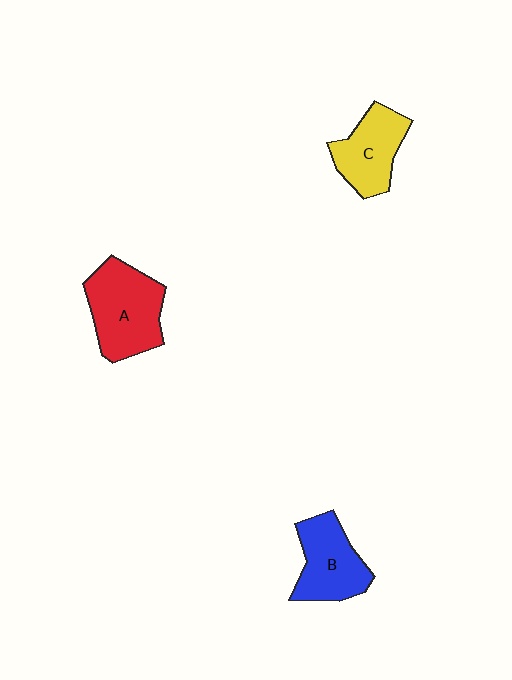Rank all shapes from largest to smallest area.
From largest to smallest: A (red), B (blue), C (yellow).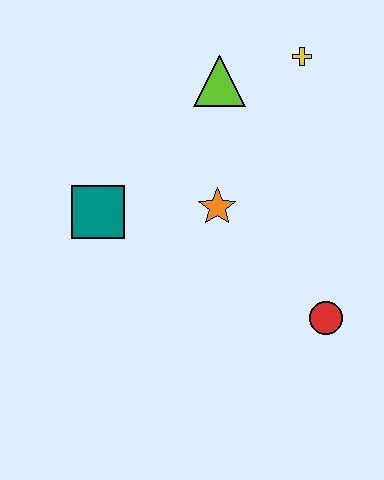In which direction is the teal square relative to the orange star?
The teal square is to the left of the orange star.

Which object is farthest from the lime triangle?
The red circle is farthest from the lime triangle.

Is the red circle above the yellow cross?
No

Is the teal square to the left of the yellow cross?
Yes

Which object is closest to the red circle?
The orange star is closest to the red circle.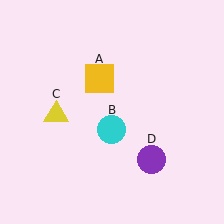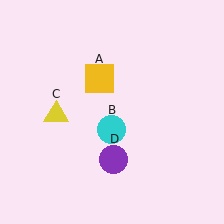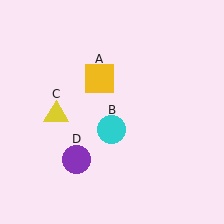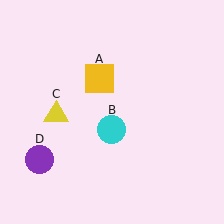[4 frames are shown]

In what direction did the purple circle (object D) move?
The purple circle (object D) moved left.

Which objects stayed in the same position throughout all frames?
Yellow square (object A) and cyan circle (object B) and yellow triangle (object C) remained stationary.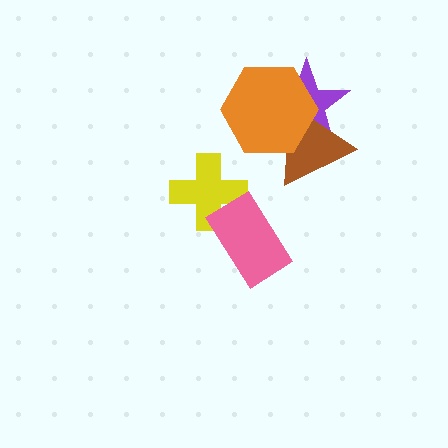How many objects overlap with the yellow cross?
1 object overlaps with the yellow cross.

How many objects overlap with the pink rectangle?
1 object overlaps with the pink rectangle.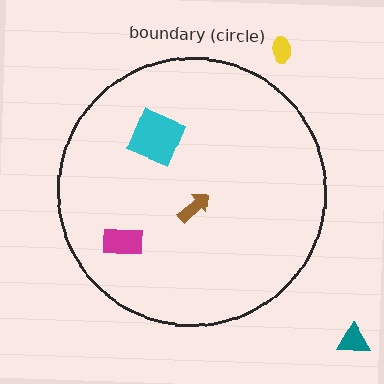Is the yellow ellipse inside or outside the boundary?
Outside.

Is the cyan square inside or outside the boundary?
Inside.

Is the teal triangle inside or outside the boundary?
Outside.